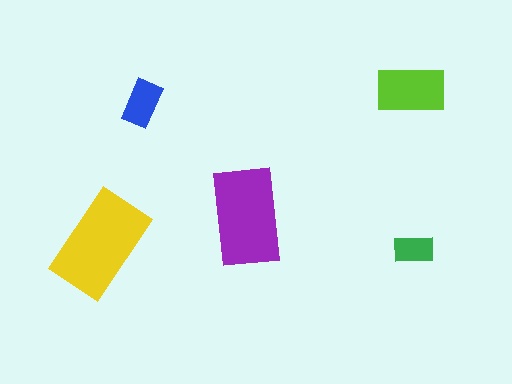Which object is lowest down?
The green rectangle is bottommost.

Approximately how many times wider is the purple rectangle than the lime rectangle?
About 1.5 times wider.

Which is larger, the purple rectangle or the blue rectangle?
The purple one.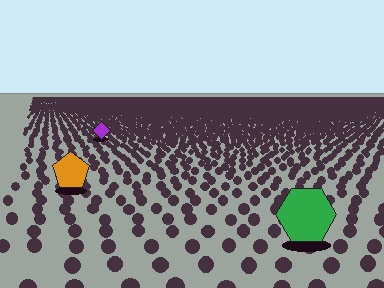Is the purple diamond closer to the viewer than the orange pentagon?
No. The orange pentagon is closer — you can tell from the texture gradient: the ground texture is coarser near it.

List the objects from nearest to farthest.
From nearest to farthest: the green hexagon, the orange pentagon, the purple diamond.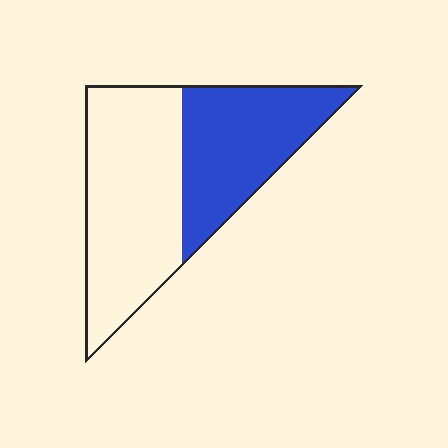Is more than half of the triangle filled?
No.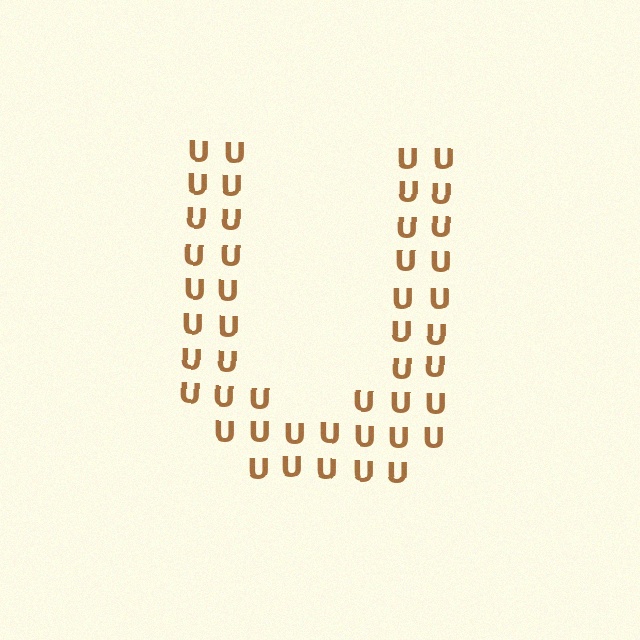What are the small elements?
The small elements are letter U's.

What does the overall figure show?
The overall figure shows the letter U.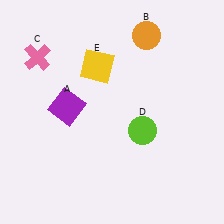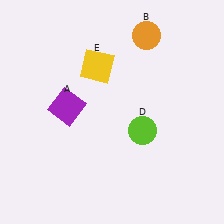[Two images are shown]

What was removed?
The pink cross (C) was removed in Image 2.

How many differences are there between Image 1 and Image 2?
There is 1 difference between the two images.